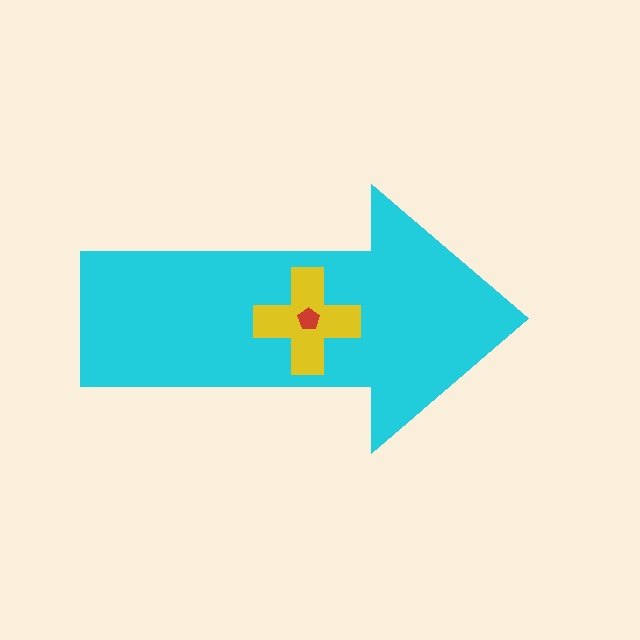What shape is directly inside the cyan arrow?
The yellow cross.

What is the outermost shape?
The cyan arrow.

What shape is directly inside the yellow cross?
The red pentagon.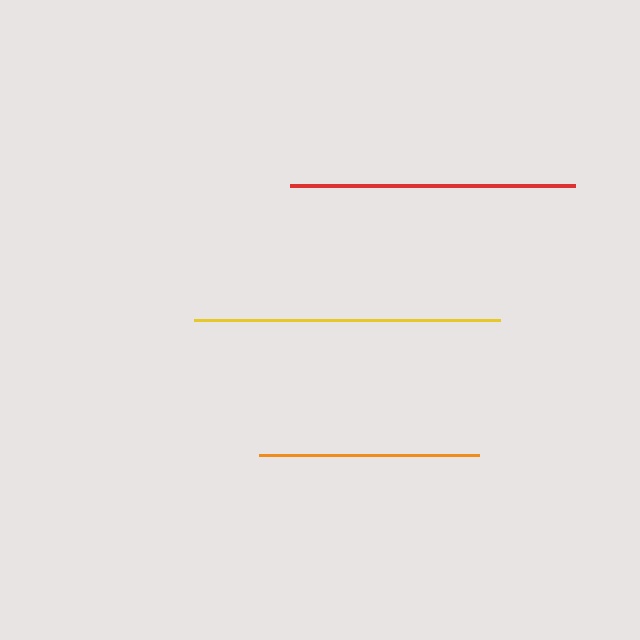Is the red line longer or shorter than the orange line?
The red line is longer than the orange line.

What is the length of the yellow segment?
The yellow segment is approximately 305 pixels long.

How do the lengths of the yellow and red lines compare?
The yellow and red lines are approximately the same length.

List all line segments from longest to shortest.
From longest to shortest: yellow, red, orange.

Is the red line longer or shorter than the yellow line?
The yellow line is longer than the red line.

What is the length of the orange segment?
The orange segment is approximately 220 pixels long.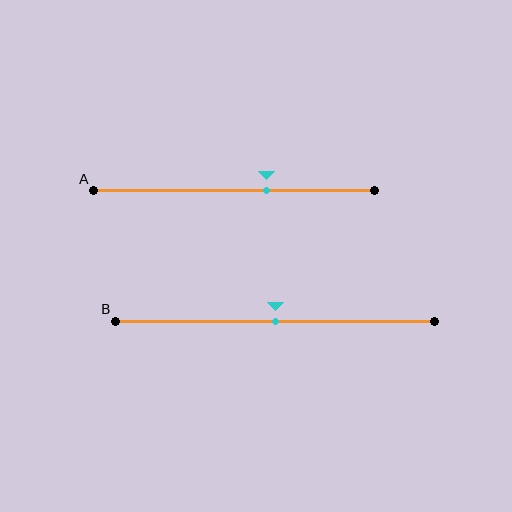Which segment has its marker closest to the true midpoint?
Segment B has its marker closest to the true midpoint.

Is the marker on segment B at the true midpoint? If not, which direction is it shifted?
Yes, the marker on segment B is at the true midpoint.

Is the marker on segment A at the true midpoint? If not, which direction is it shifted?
No, the marker on segment A is shifted to the right by about 11% of the segment length.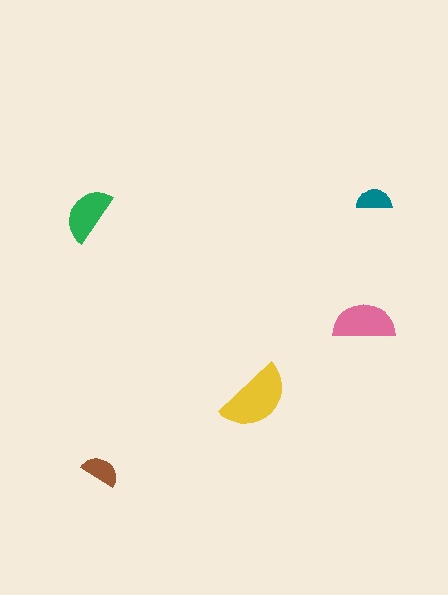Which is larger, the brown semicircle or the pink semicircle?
The pink one.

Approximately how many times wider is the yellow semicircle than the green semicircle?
About 1.5 times wider.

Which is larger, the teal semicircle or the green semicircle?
The green one.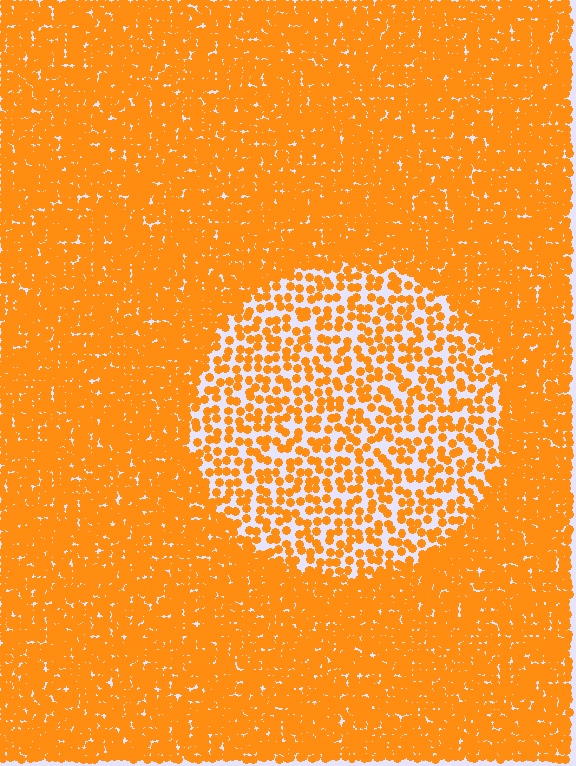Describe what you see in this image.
The image contains small orange elements arranged at two different densities. A circle-shaped region is visible where the elements are less densely packed than the surrounding area.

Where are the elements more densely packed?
The elements are more densely packed outside the circle boundary.